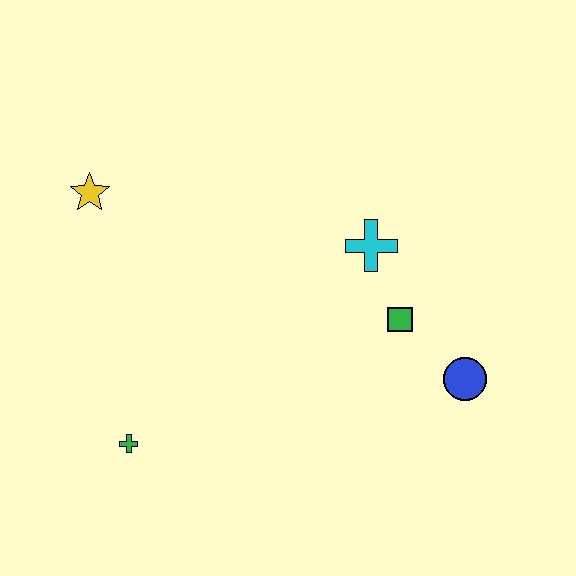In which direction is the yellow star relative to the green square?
The yellow star is to the left of the green square.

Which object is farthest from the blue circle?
The yellow star is farthest from the blue circle.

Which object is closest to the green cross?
The yellow star is closest to the green cross.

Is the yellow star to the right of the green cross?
No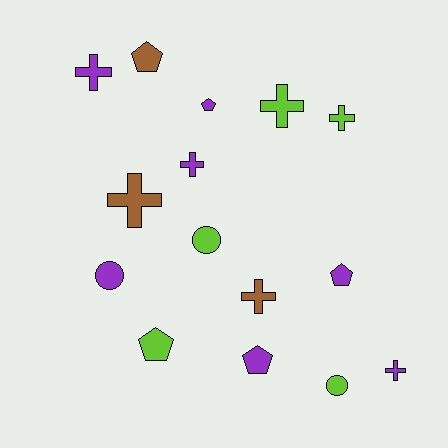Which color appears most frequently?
Purple, with 7 objects.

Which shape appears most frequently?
Cross, with 7 objects.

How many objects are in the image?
There are 15 objects.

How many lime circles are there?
There are 2 lime circles.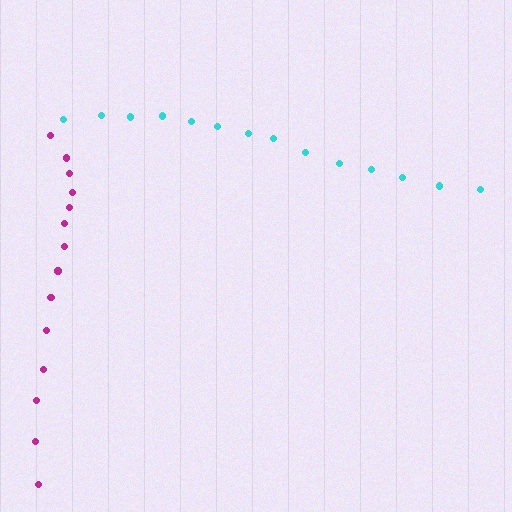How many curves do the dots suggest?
There are 2 distinct paths.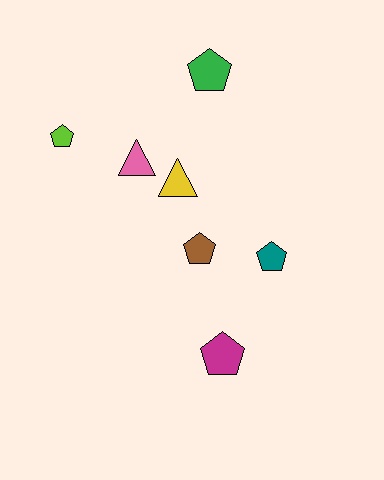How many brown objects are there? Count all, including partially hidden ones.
There is 1 brown object.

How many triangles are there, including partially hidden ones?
There are 2 triangles.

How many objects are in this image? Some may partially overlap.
There are 7 objects.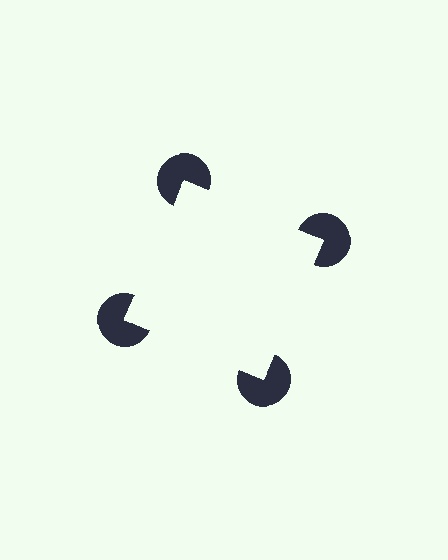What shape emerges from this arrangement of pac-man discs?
An illusory square — its edges are inferred from the aligned wedge cuts in the pac-man discs, not physically drawn.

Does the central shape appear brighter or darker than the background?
It typically appears slightly brighter than the background, even though no actual brightness change is drawn.